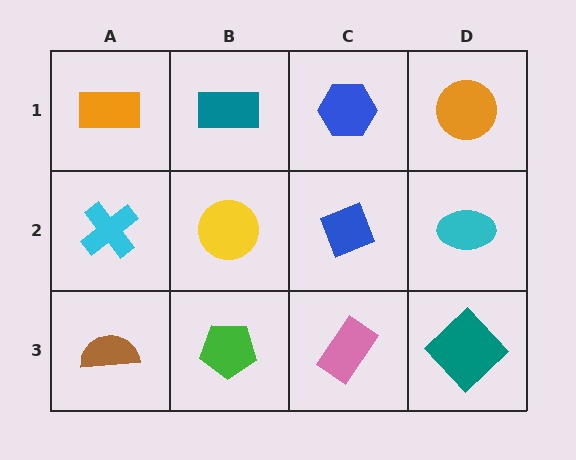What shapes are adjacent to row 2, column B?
A teal rectangle (row 1, column B), a green pentagon (row 3, column B), a cyan cross (row 2, column A), a blue diamond (row 2, column C).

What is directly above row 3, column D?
A cyan ellipse.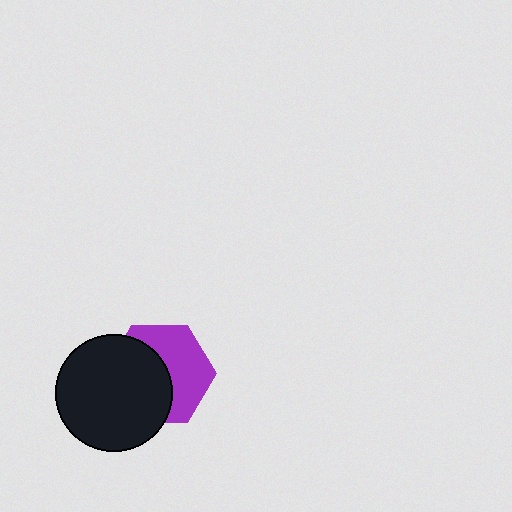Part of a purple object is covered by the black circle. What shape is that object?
It is a hexagon.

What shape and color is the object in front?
The object in front is a black circle.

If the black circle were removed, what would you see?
You would see the complete purple hexagon.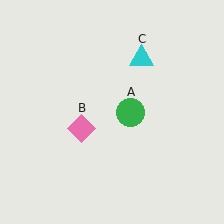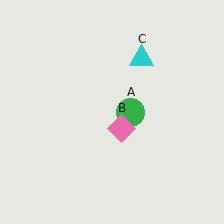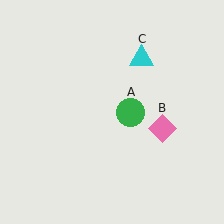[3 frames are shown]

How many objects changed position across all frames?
1 object changed position: pink diamond (object B).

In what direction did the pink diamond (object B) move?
The pink diamond (object B) moved right.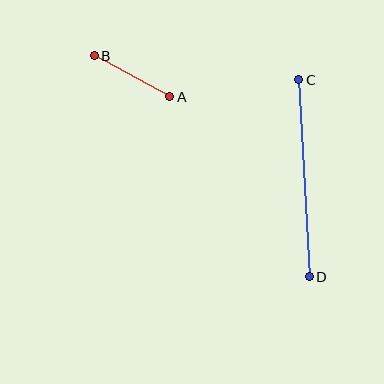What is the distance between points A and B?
The distance is approximately 86 pixels.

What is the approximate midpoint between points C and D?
The midpoint is at approximately (304, 178) pixels.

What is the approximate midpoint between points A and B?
The midpoint is at approximately (132, 76) pixels.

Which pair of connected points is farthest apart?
Points C and D are farthest apart.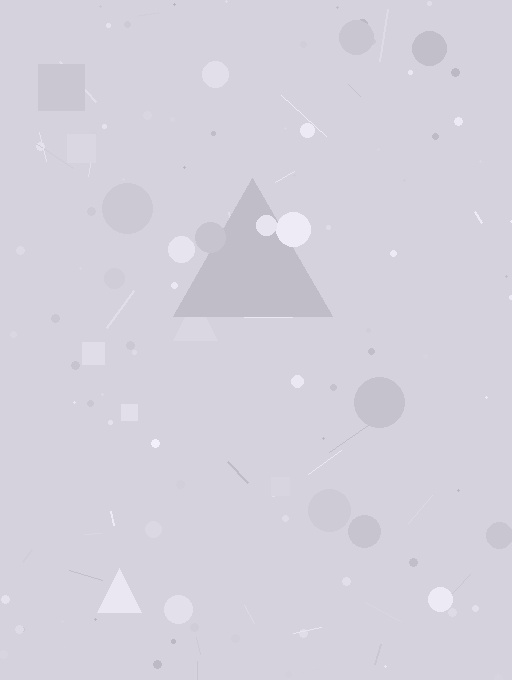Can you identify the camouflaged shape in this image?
The camouflaged shape is a triangle.